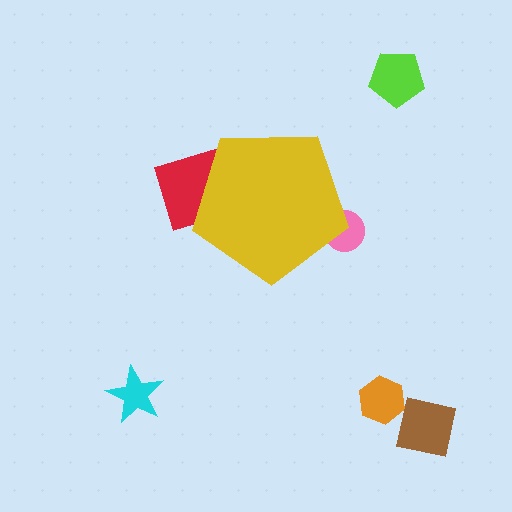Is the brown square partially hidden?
No, the brown square is fully visible.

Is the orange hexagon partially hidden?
No, the orange hexagon is fully visible.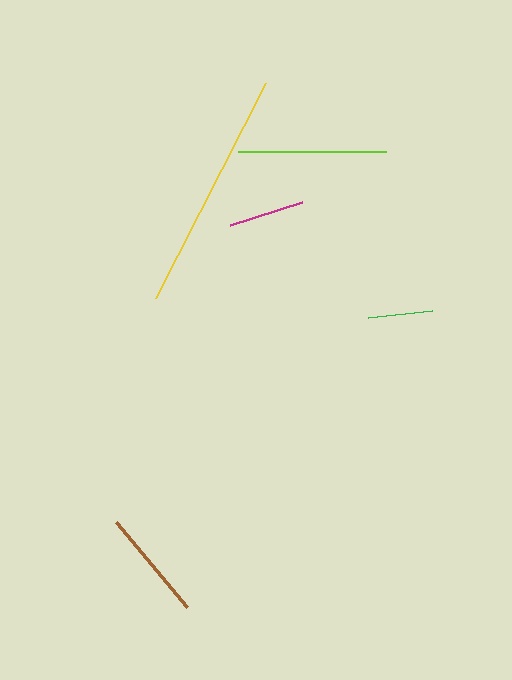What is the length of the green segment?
The green segment is approximately 65 pixels long.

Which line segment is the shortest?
The green line is the shortest at approximately 65 pixels.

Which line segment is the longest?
The yellow line is the longest at approximately 241 pixels.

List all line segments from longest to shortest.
From longest to shortest: yellow, lime, brown, magenta, green.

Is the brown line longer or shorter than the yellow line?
The yellow line is longer than the brown line.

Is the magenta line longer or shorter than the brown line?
The brown line is longer than the magenta line.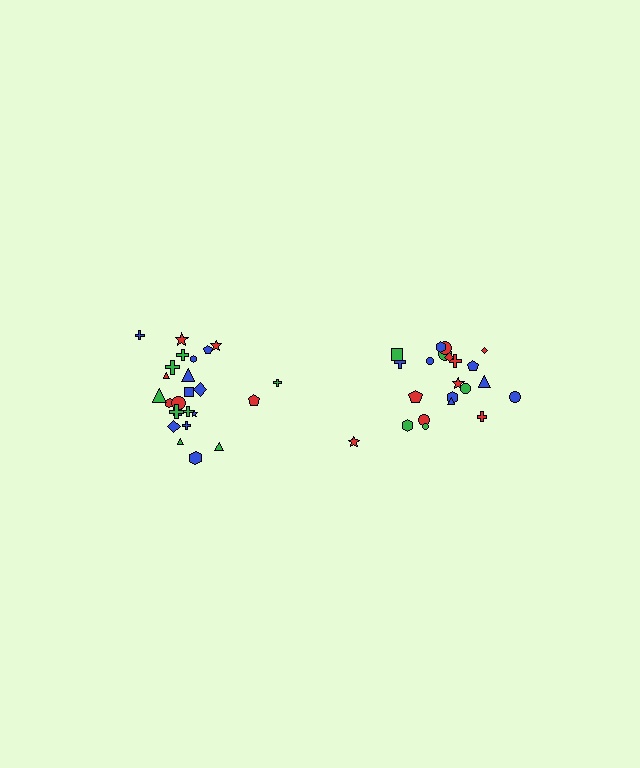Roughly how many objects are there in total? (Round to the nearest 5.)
Roughly 45 objects in total.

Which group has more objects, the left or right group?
The left group.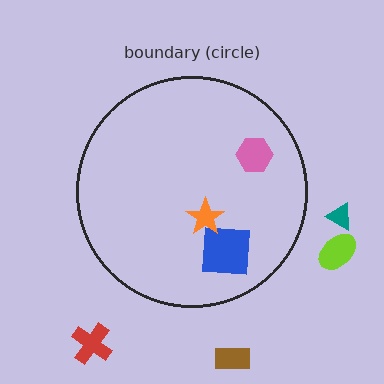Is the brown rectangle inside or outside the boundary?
Outside.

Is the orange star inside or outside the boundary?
Inside.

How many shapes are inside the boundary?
3 inside, 4 outside.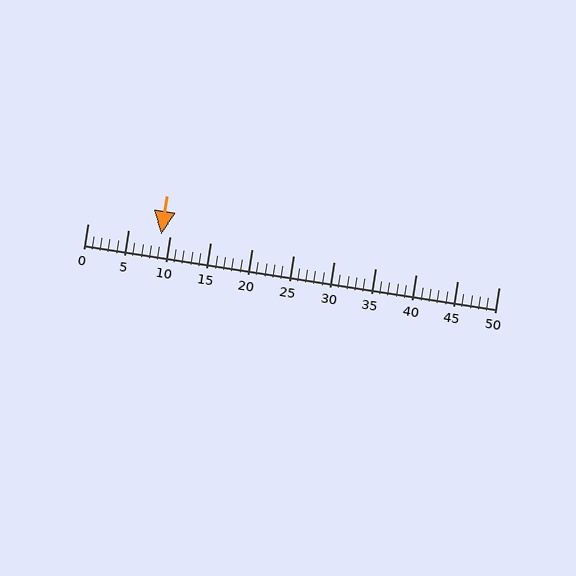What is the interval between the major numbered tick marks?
The major tick marks are spaced 5 units apart.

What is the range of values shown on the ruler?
The ruler shows values from 0 to 50.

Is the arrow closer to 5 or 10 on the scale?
The arrow is closer to 10.